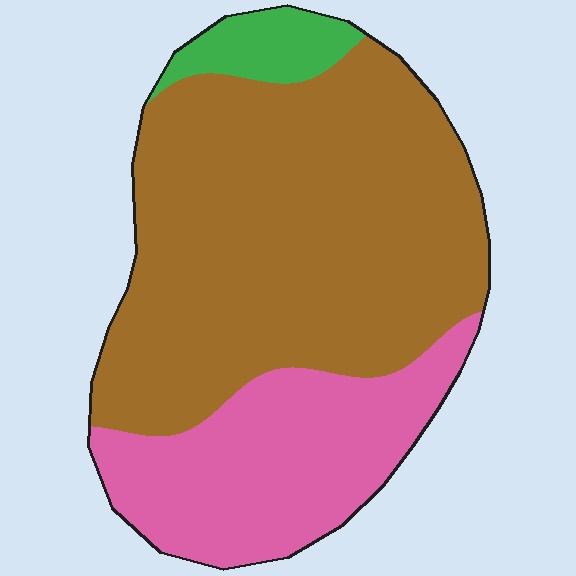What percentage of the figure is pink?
Pink covers 29% of the figure.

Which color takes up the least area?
Green, at roughly 5%.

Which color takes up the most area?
Brown, at roughly 65%.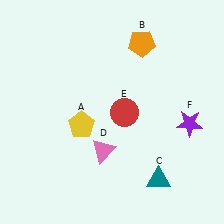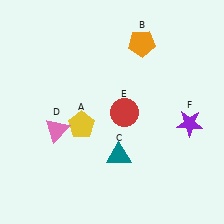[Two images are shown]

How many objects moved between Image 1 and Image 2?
2 objects moved between the two images.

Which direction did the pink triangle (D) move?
The pink triangle (D) moved left.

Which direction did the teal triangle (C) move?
The teal triangle (C) moved left.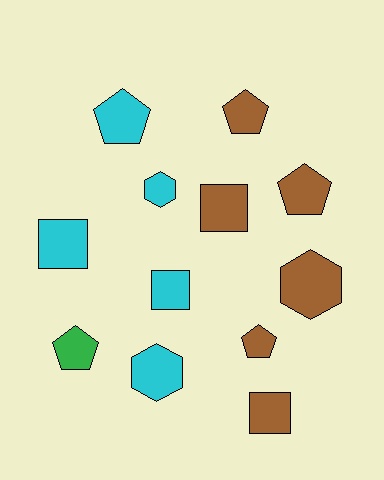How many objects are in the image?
There are 12 objects.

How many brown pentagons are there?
There are 3 brown pentagons.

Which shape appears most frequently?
Pentagon, with 5 objects.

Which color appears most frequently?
Brown, with 6 objects.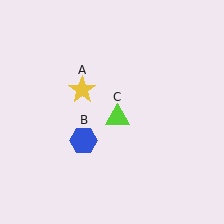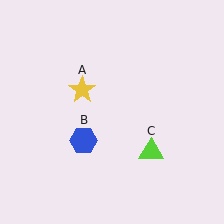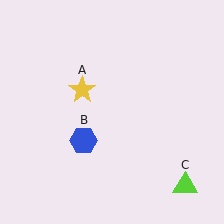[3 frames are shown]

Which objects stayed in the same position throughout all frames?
Yellow star (object A) and blue hexagon (object B) remained stationary.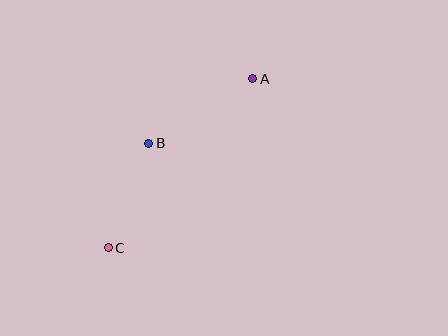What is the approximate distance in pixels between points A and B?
The distance between A and B is approximately 122 pixels.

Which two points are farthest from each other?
Points A and C are farthest from each other.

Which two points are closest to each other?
Points B and C are closest to each other.